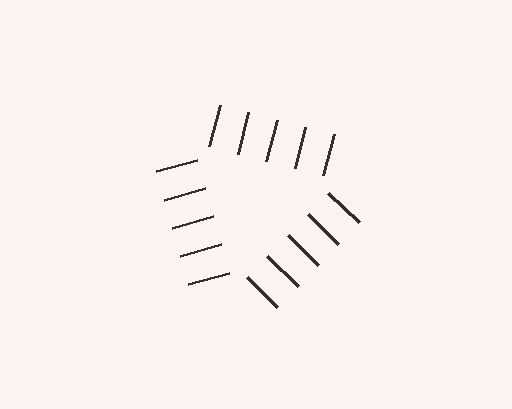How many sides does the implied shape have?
3 sides — the line-ends trace a triangle.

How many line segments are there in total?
15 — 5 along each of the 3 edges.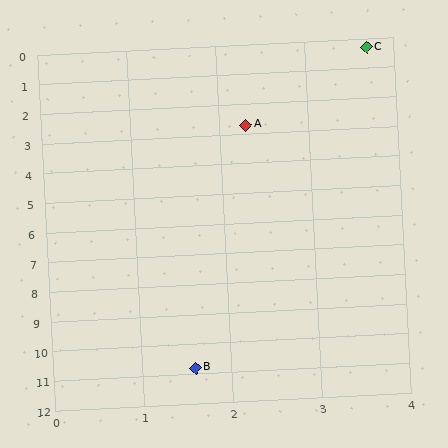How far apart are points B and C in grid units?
Points B and C are about 10.7 grid units apart.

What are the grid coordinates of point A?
Point A is at approximately (2.3, 2.7).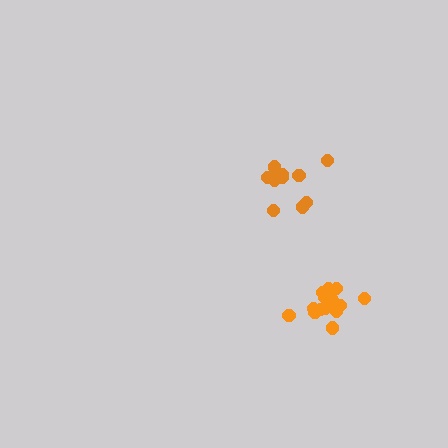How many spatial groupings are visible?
There are 2 spatial groupings.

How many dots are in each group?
Group 1: 10 dots, Group 2: 14 dots (24 total).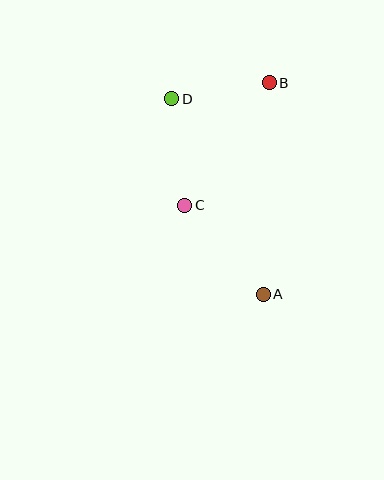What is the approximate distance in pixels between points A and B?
The distance between A and B is approximately 211 pixels.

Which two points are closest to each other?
Points B and D are closest to each other.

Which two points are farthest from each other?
Points A and D are farthest from each other.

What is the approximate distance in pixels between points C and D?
The distance between C and D is approximately 108 pixels.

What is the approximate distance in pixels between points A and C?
The distance between A and C is approximately 118 pixels.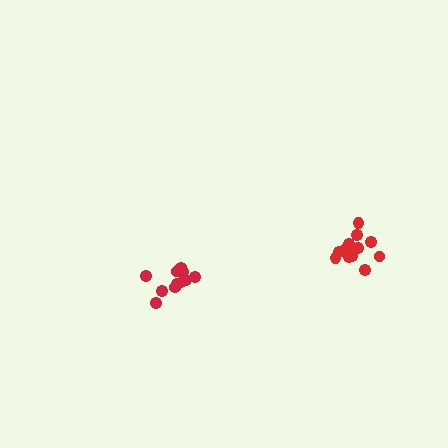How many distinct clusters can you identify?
There are 2 distinct clusters.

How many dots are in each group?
Group 1: 14 dots, Group 2: 11 dots (25 total).